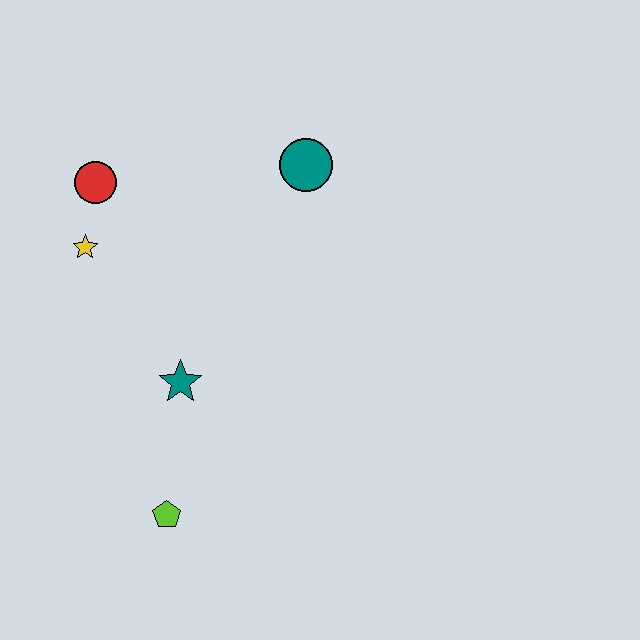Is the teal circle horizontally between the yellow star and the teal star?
No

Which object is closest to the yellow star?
The red circle is closest to the yellow star.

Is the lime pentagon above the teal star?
No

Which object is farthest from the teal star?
The teal circle is farthest from the teal star.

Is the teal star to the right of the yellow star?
Yes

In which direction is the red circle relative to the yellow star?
The red circle is above the yellow star.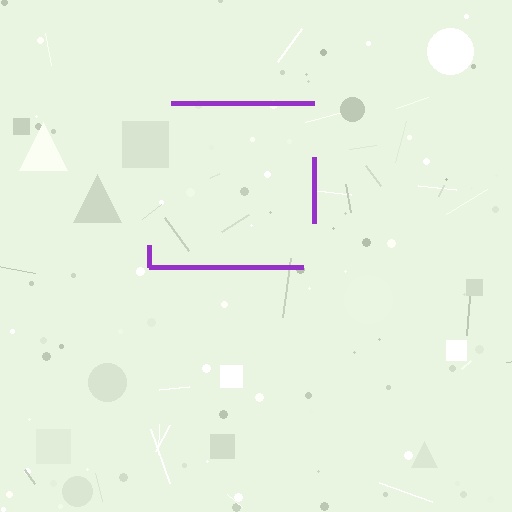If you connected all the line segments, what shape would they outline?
They would outline a square.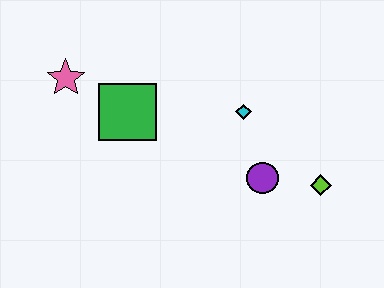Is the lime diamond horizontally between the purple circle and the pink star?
No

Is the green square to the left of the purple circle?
Yes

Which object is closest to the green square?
The pink star is closest to the green square.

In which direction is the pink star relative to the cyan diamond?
The pink star is to the left of the cyan diamond.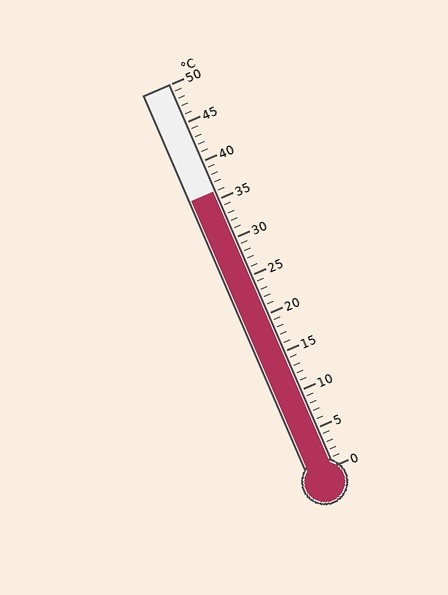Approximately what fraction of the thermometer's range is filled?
The thermometer is filled to approximately 70% of its range.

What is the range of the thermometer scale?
The thermometer scale ranges from 0°C to 50°C.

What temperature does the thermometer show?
The thermometer shows approximately 36°C.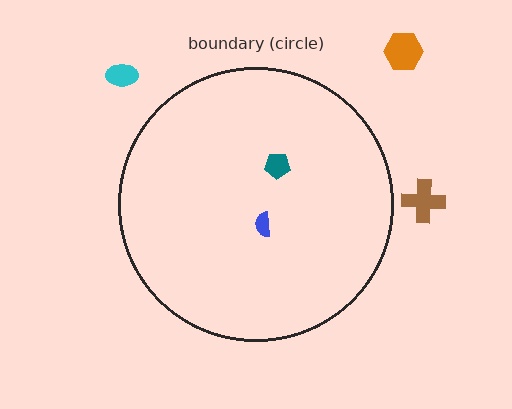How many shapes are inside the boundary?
2 inside, 3 outside.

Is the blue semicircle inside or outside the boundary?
Inside.